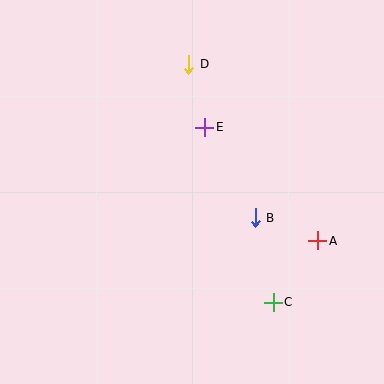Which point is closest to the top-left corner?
Point D is closest to the top-left corner.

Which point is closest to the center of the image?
Point E at (205, 127) is closest to the center.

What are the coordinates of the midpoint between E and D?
The midpoint between E and D is at (197, 96).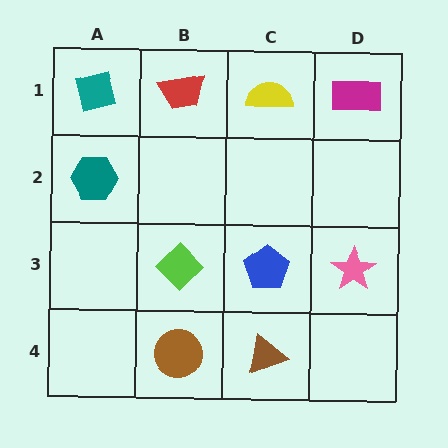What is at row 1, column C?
A yellow semicircle.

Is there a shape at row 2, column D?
No, that cell is empty.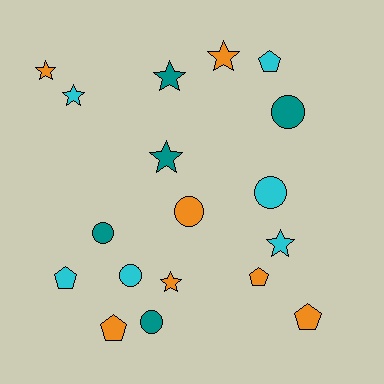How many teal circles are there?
There are 3 teal circles.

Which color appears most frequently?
Orange, with 7 objects.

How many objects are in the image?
There are 18 objects.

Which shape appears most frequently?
Star, with 7 objects.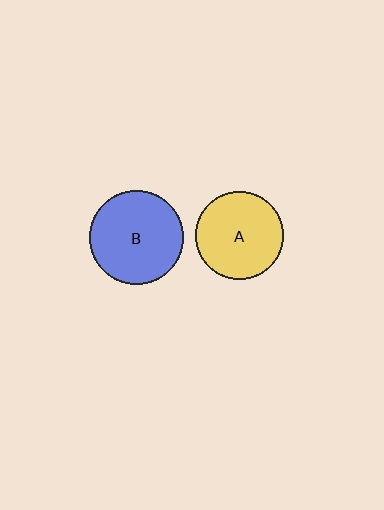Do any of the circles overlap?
No, none of the circles overlap.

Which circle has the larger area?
Circle B (blue).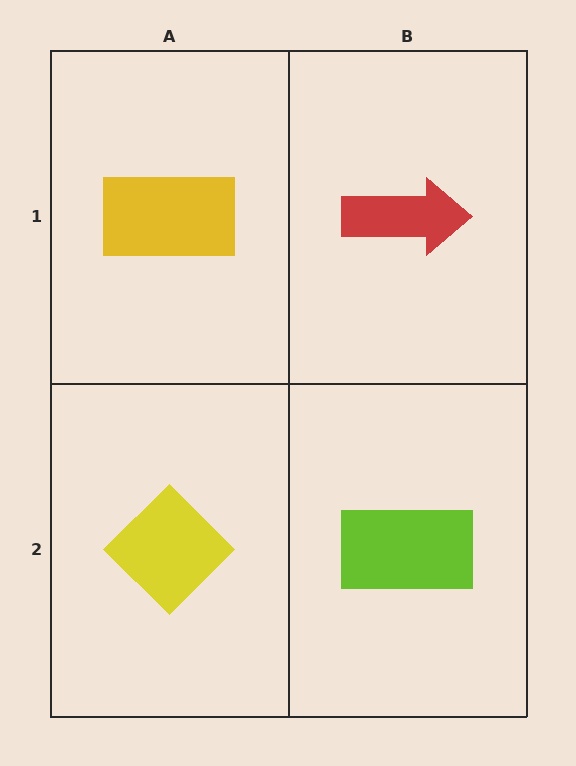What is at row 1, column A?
A yellow rectangle.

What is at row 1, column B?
A red arrow.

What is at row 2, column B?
A lime rectangle.